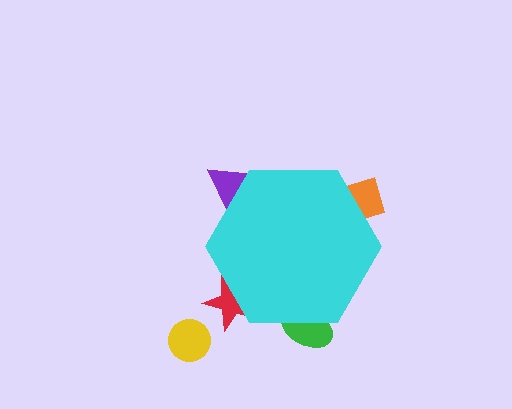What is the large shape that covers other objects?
A cyan hexagon.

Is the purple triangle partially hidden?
Yes, the purple triangle is partially hidden behind the cyan hexagon.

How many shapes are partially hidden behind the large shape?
4 shapes are partially hidden.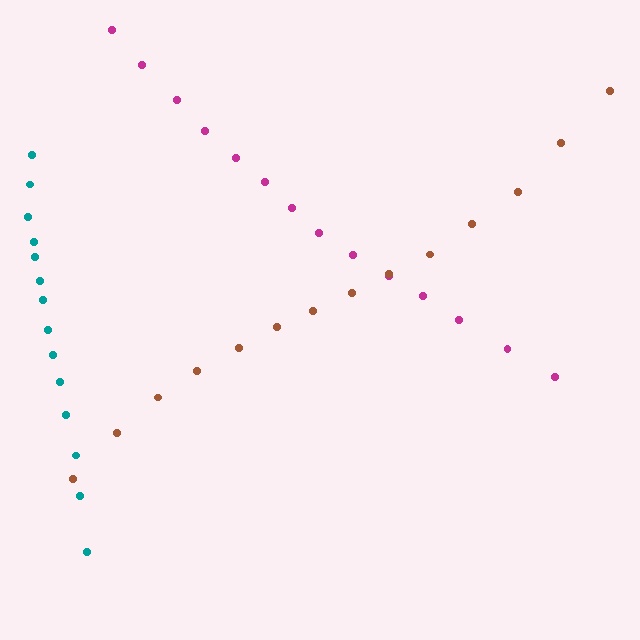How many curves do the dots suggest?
There are 3 distinct paths.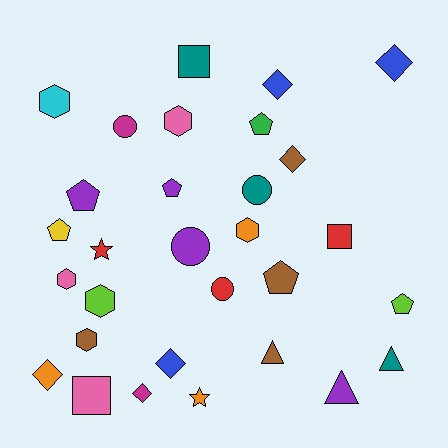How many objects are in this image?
There are 30 objects.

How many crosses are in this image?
There are no crosses.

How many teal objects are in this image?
There are 3 teal objects.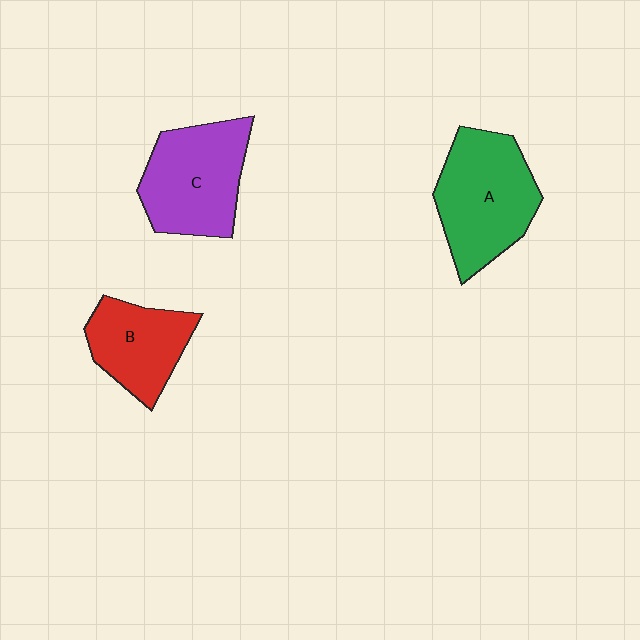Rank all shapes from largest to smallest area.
From largest to smallest: A (green), C (purple), B (red).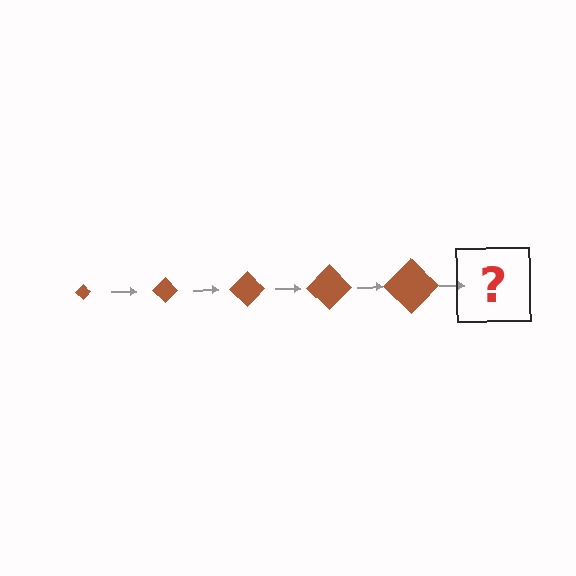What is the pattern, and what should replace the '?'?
The pattern is that the diamond gets progressively larger each step. The '?' should be a brown diamond, larger than the previous one.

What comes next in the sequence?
The next element should be a brown diamond, larger than the previous one.